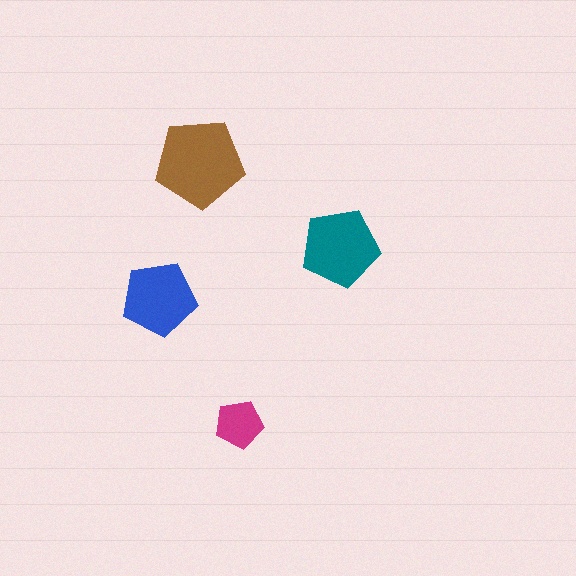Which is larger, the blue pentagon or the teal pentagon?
The teal one.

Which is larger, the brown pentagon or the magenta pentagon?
The brown one.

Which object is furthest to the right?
The teal pentagon is rightmost.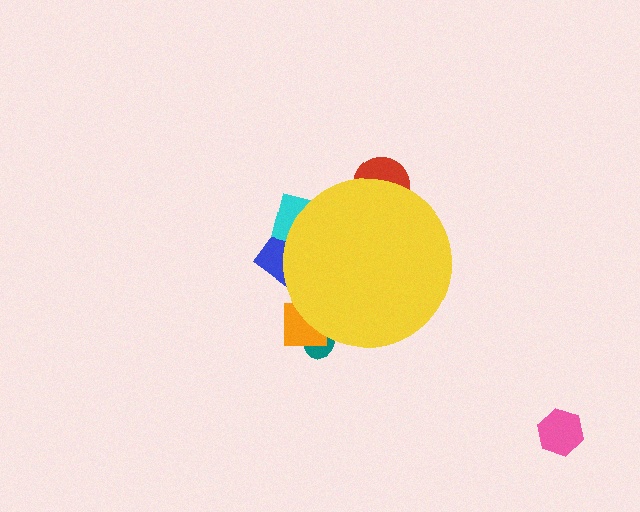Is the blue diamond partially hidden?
Yes, the blue diamond is partially hidden behind the yellow circle.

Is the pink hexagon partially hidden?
No, the pink hexagon is fully visible.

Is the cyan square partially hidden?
Yes, the cyan square is partially hidden behind the yellow circle.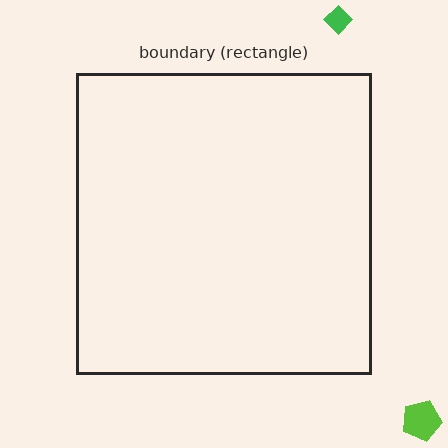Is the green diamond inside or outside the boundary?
Outside.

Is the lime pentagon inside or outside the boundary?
Outside.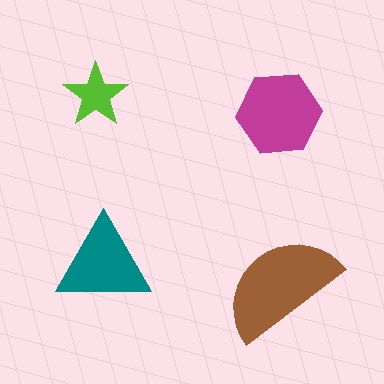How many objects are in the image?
There are 4 objects in the image.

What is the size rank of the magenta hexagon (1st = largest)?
2nd.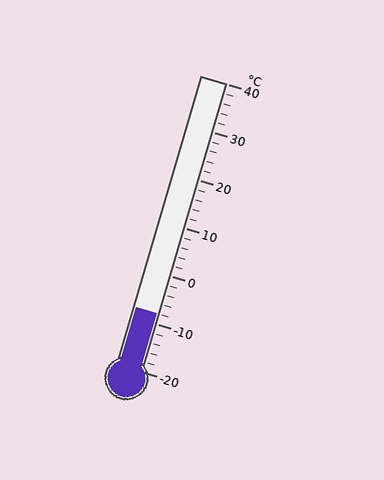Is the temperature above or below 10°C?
The temperature is below 10°C.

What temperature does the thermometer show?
The thermometer shows approximately -8°C.